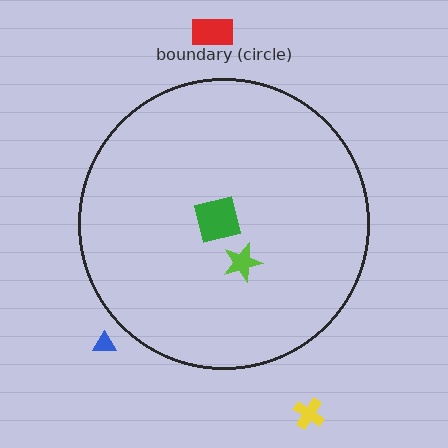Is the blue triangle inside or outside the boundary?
Outside.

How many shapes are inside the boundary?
2 inside, 3 outside.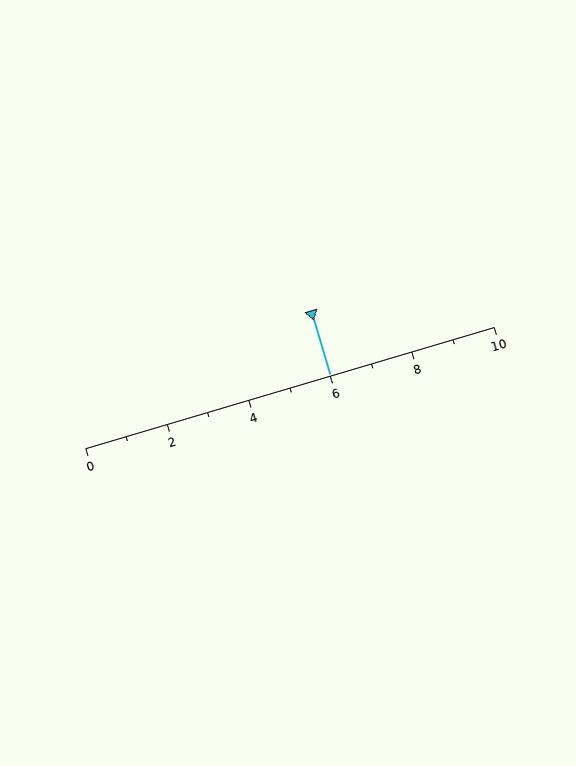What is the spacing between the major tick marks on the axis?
The major ticks are spaced 2 apart.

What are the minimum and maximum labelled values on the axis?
The axis runs from 0 to 10.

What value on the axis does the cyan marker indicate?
The marker indicates approximately 6.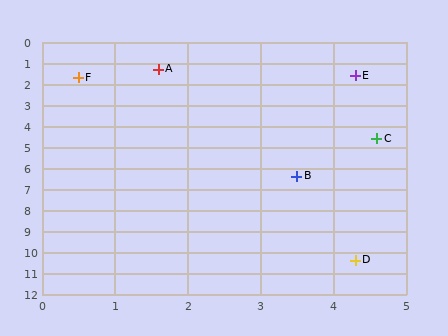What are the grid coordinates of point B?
Point B is at approximately (3.5, 6.4).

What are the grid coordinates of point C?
Point C is at approximately (4.6, 4.6).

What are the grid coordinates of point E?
Point E is at approximately (4.3, 1.6).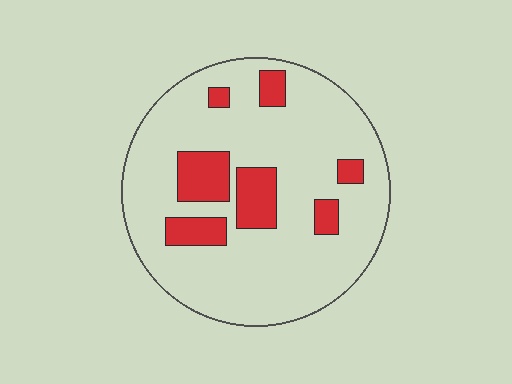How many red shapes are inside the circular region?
7.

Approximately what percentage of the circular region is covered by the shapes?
Approximately 20%.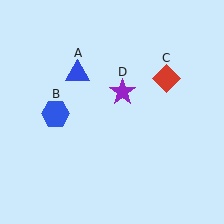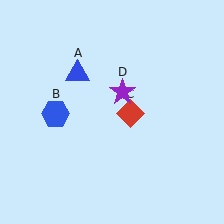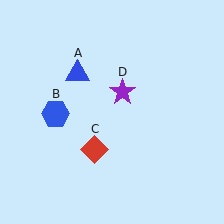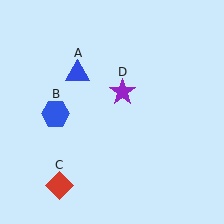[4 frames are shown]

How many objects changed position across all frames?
1 object changed position: red diamond (object C).